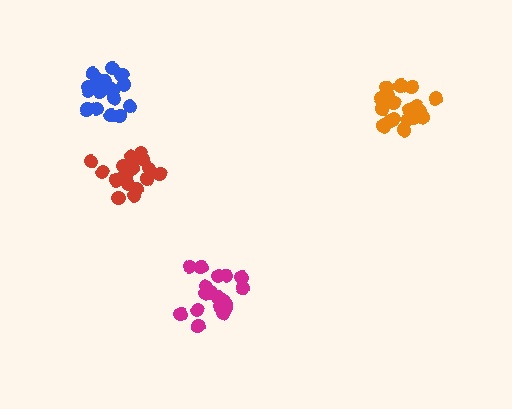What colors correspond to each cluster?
The clusters are colored: magenta, red, blue, orange.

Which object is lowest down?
The magenta cluster is bottommost.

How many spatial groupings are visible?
There are 4 spatial groupings.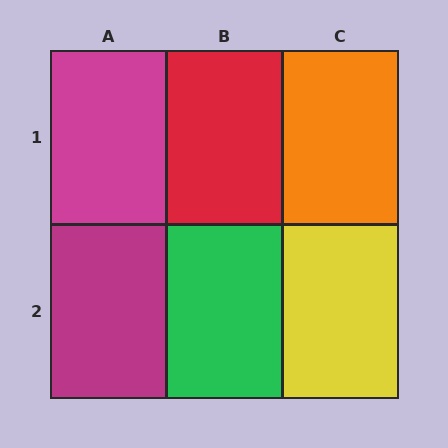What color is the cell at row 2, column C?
Yellow.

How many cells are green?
1 cell is green.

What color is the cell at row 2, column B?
Green.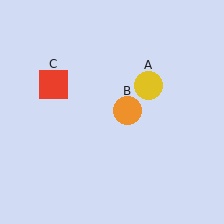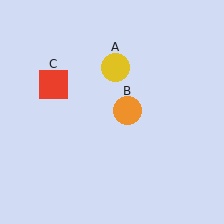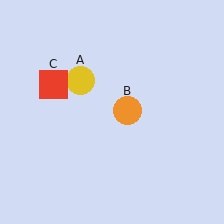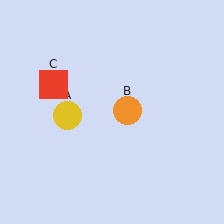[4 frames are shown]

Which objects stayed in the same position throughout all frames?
Orange circle (object B) and red square (object C) remained stationary.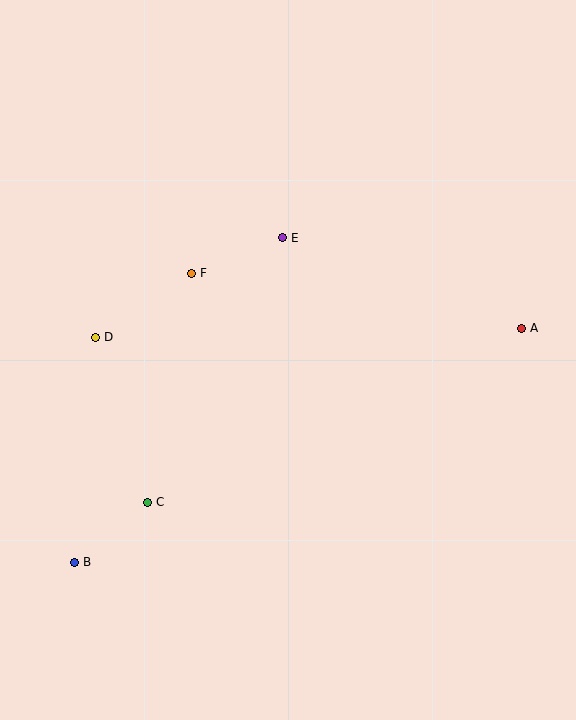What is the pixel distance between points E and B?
The distance between E and B is 386 pixels.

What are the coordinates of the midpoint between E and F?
The midpoint between E and F is at (237, 255).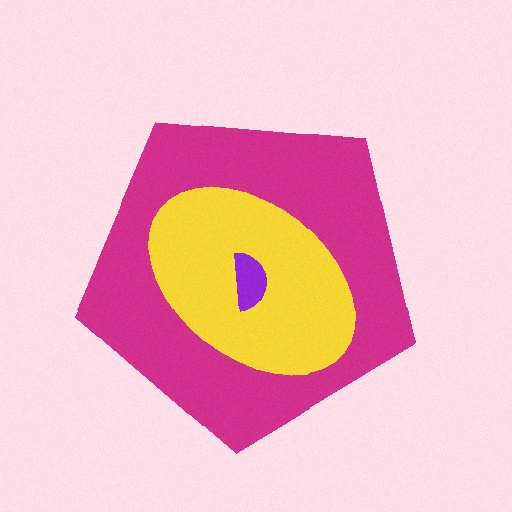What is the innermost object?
The purple semicircle.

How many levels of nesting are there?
3.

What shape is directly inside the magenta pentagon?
The yellow ellipse.